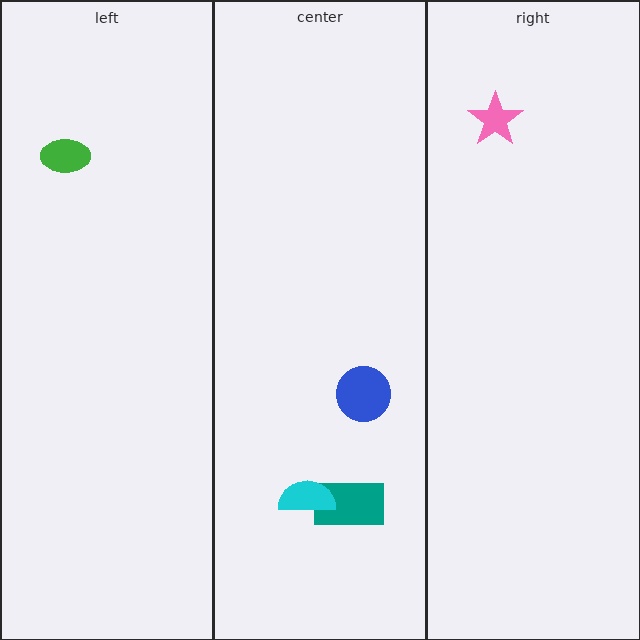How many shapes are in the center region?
3.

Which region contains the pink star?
The right region.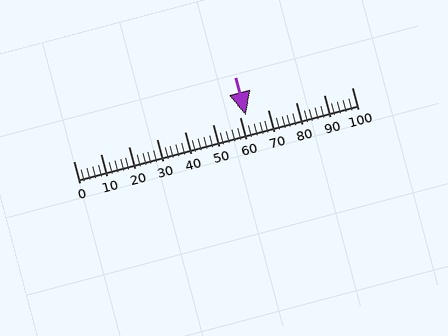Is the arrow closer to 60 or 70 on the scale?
The arrow is closer to 60.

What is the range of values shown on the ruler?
The ruler shows values from 0 to 100.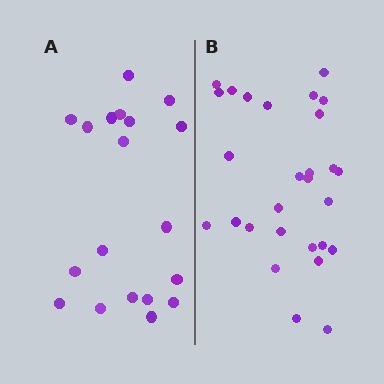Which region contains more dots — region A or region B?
Region B (the right region) has more dots.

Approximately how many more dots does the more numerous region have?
Region B has roughly 8 or so more dots than region A.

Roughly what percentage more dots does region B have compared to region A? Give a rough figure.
About 45% more.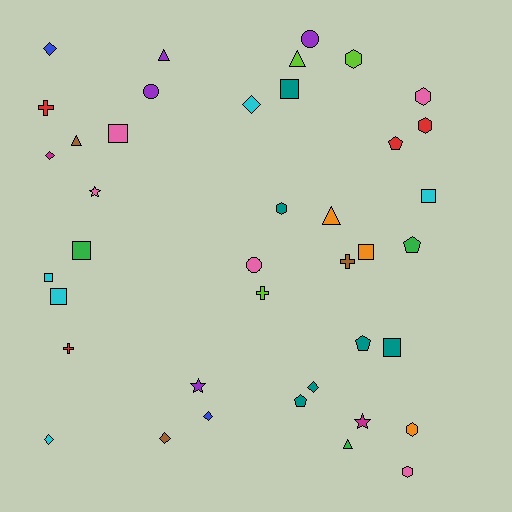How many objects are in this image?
There are 40 objects.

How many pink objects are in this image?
There are 5 pink objects.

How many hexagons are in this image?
There are 6 hexagons.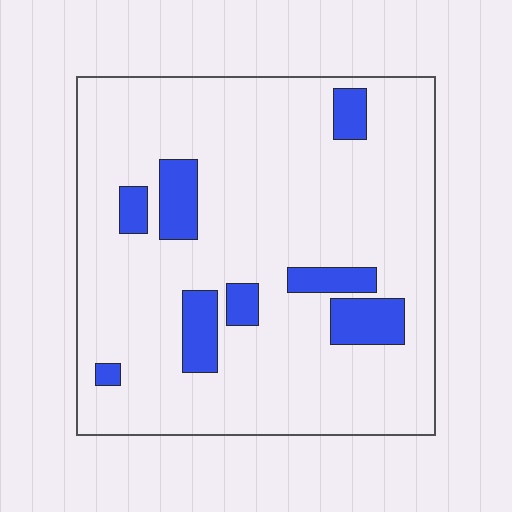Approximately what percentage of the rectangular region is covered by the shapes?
Approximately 15%.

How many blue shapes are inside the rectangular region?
8.